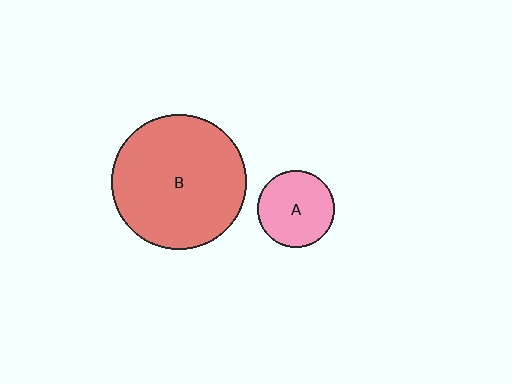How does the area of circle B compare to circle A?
Approximately 3.0 times.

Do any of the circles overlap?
No, none of the circles overlap.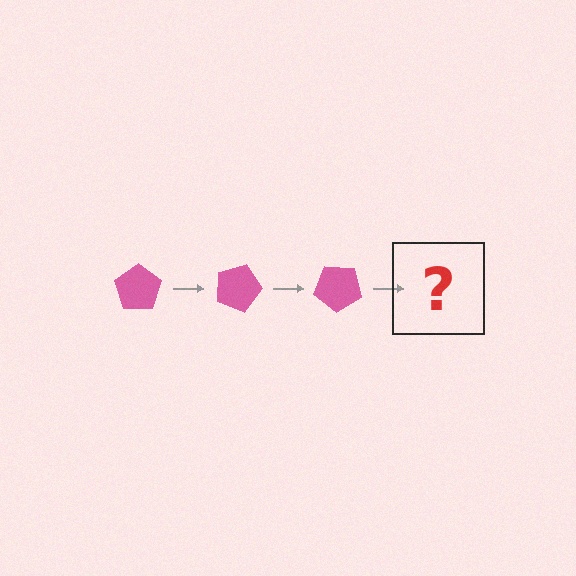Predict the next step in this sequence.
The next step is a pink pentagon rotated 60 degrees.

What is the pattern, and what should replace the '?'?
The pattern is that the pentagon rotates 20 degrees each step. The '?' should be a pink pentagon rotated 60 degrees.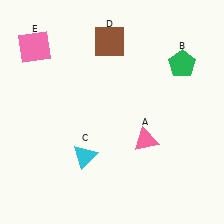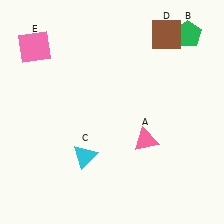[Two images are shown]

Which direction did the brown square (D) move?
The brown square (D) moved right.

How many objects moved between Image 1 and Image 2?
2 objects moved between the two images.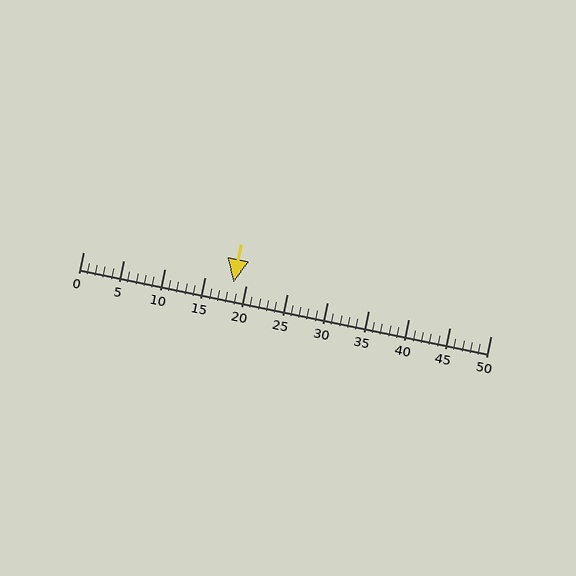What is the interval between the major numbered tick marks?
The major tick marks are spaced 5 units apart.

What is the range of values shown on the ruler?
The ruler shows values from 0 to 50.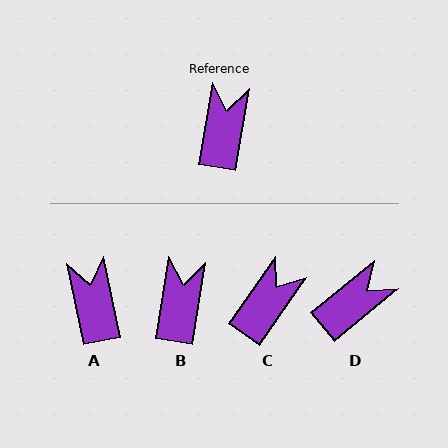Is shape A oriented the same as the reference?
No, it is off by about 21 degrees.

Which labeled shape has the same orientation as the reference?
B.